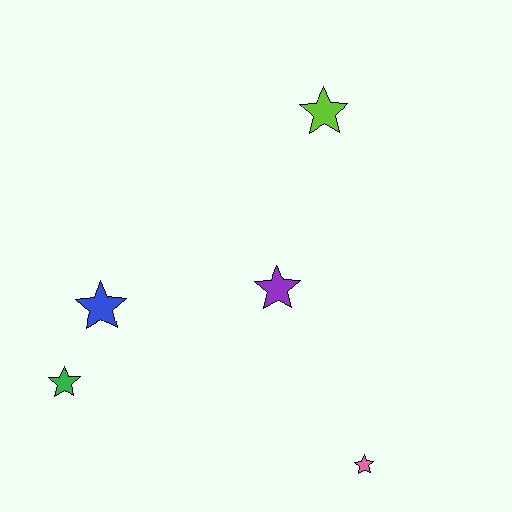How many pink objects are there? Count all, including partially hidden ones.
There is 1 pink object.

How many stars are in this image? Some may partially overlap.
There are 5 stars.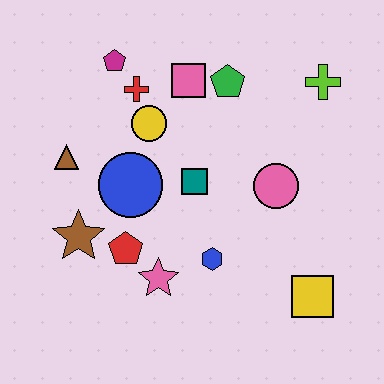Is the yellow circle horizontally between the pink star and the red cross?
Yes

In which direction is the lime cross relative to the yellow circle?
The lime cross is to the right of the yellow circle.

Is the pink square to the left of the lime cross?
Yes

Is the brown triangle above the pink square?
No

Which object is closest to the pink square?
The green pentagon is closest to the pink square.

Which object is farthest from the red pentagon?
The lime cross is farthest from the red pentagon.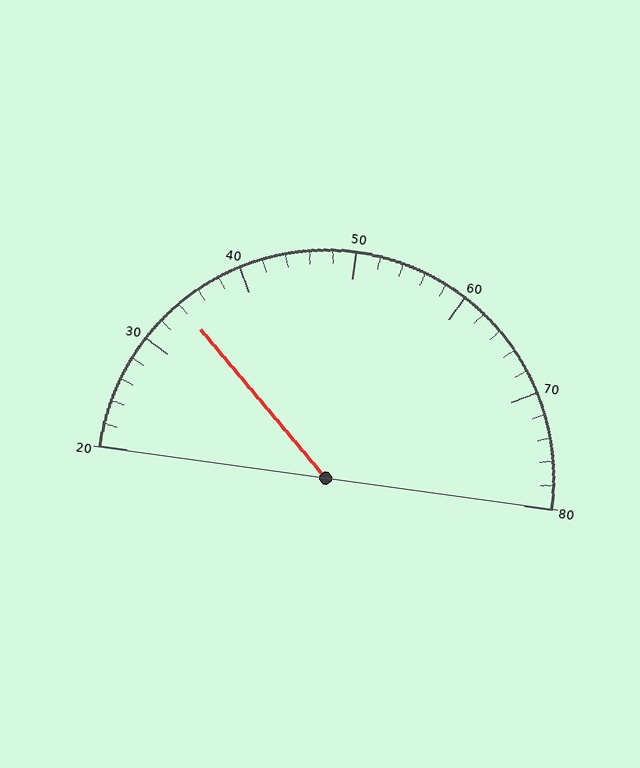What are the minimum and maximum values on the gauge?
The gauge ranges from 20 to 80.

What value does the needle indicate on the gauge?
The needle indicates approximately 34.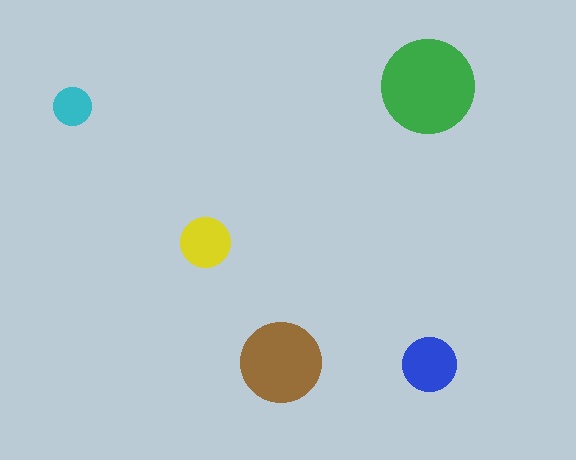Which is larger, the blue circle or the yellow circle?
The blue one.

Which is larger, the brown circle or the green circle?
The green one.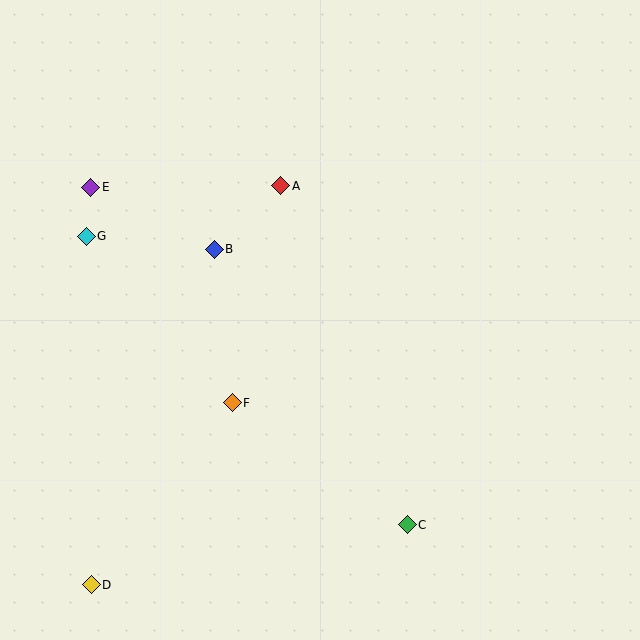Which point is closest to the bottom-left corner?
Point D is closest to the bottom-left corner.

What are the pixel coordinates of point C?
Point C is at (407, 525).